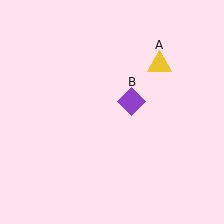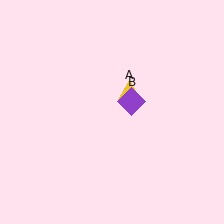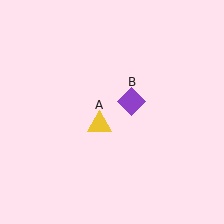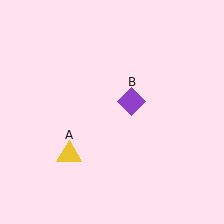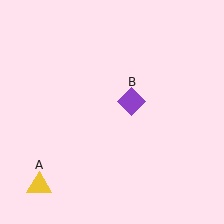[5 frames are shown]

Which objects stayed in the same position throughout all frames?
Purple diamond (object B) remained stationary.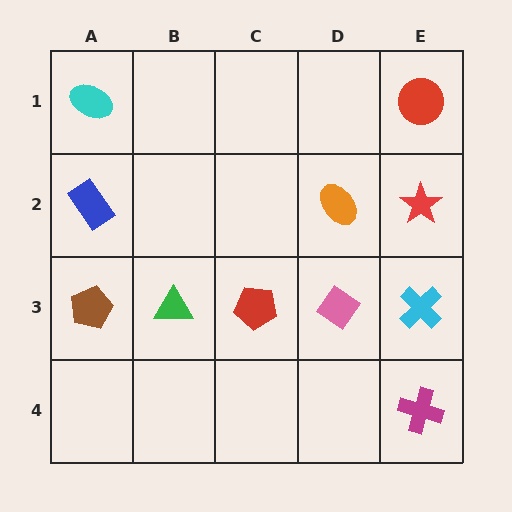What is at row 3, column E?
A cyan cross.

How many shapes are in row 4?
1 shape.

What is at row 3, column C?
A red pentagon.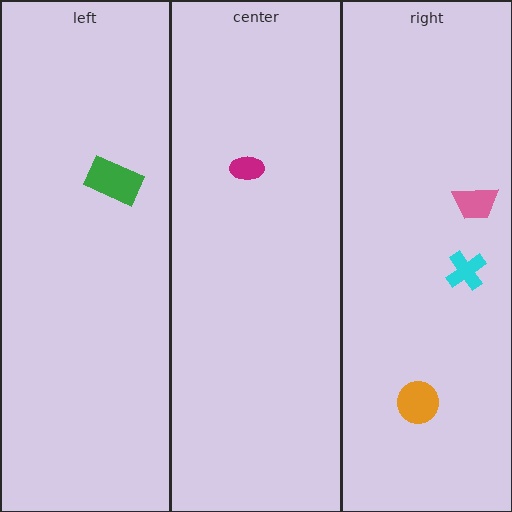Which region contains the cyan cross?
The right region.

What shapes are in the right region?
The pink trapezoid, the orange circle, the cyan cross.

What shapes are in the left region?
The green rectangle.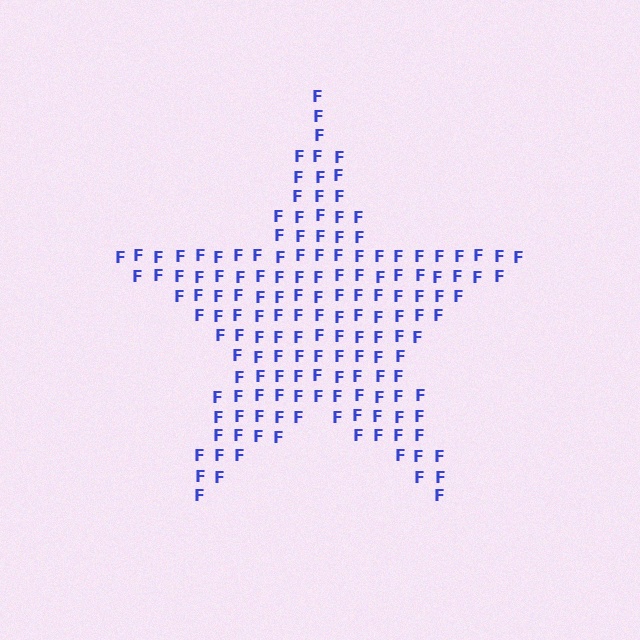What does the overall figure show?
The overall figure shows a star.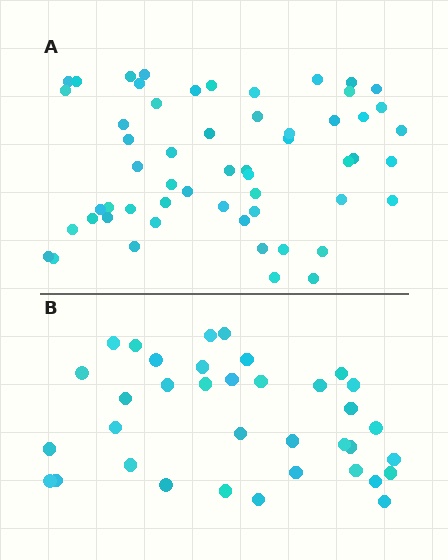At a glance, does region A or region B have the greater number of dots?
Region A (the top region) has more dots.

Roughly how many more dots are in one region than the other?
Region A has approximately 20 more dots than region B.